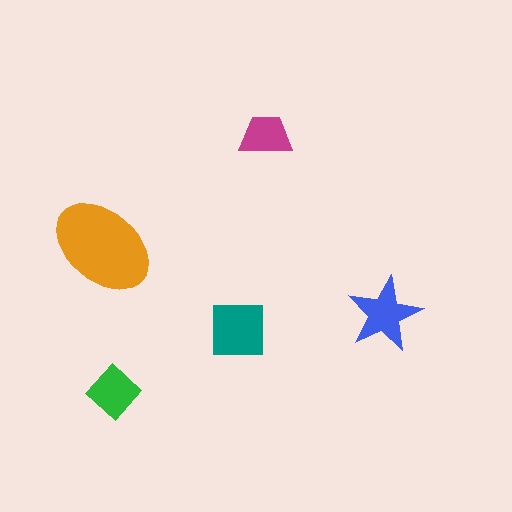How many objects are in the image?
There are 5 objects in the image.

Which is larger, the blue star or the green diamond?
The blue star.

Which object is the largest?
The orange ellipse.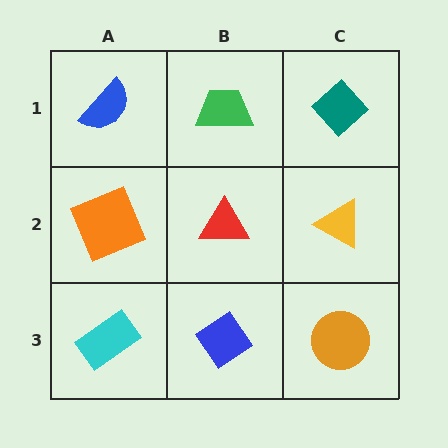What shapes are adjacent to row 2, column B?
A green trapezoid (row 1, column B), a blue diamond (row 3, column B), an orange square (row 2, column A), a yellow triangle (row 2, column C).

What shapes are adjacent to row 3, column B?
A red triangle (row 2, column B), a cyan rectangle (row 3, column A), an orange circle (row 3, column C).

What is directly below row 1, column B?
A red triangle.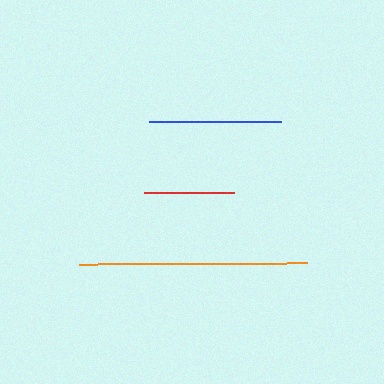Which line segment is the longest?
The orange line is the longest at approximately 228 pixels.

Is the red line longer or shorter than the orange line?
The orange line is longer than the red line.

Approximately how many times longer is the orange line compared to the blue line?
The orange line is approximately 1.7 times the length of the blue line.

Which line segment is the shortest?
The red line is the shortest at approximately 90 pixels.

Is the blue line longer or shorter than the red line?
The blue line is longer than the red line.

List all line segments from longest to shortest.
From longest to shortest: orange, blue, red.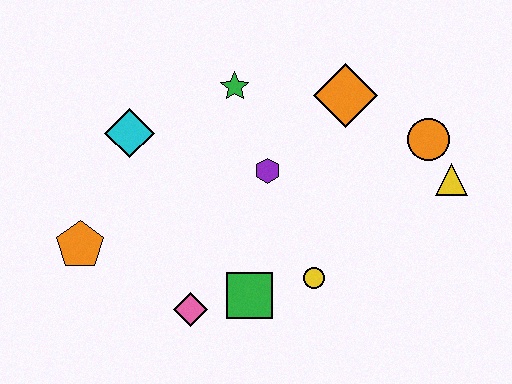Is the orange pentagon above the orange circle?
No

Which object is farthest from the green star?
The yellow triangle is farthest from the green star.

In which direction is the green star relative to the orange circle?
The green star is to the left of the orange circle.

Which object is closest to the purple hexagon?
The green star is closest to the purple hexagon.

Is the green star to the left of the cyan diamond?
No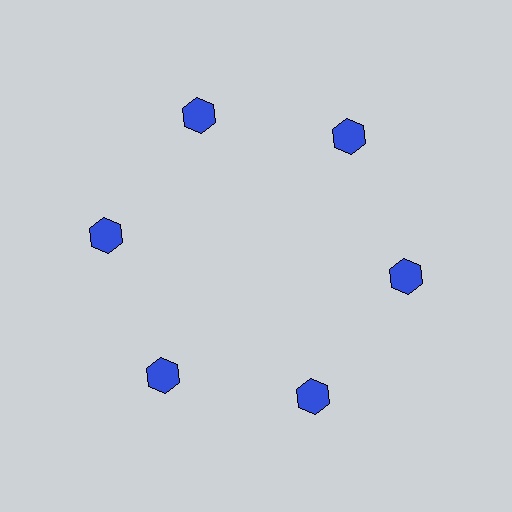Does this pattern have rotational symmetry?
Yes, this pattern has 6-fold rotational symmetry. It looks the same after rotating 60 degrees around the center.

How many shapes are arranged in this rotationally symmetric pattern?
There are 6 shapes, arranged in 6 groups of 1.